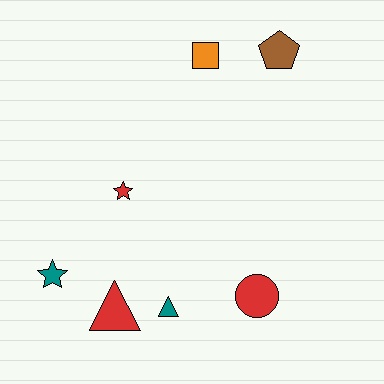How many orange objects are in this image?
There is 1 orange object.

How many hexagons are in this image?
There are no hexagons.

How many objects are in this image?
There are 7 objects.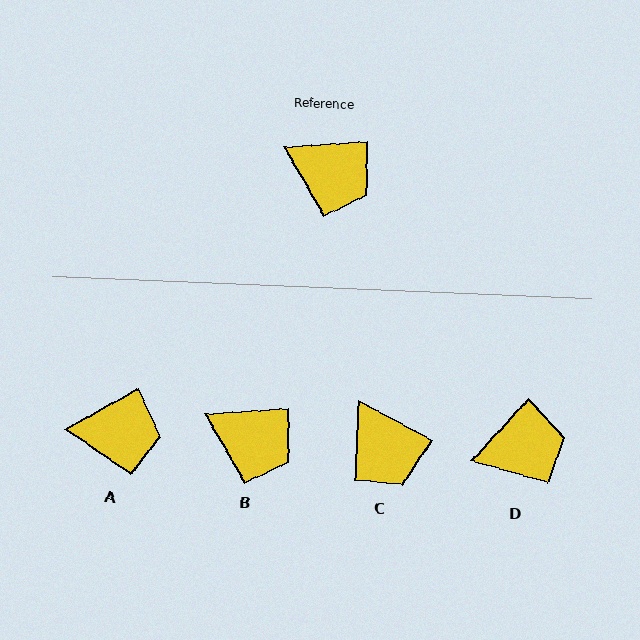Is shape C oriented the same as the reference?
No, it is off by about 32 degrees.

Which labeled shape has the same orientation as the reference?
B.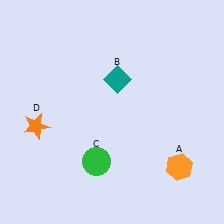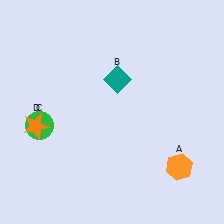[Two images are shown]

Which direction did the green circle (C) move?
The green circle (C) moved left.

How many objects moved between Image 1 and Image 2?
1 object moved between the two images.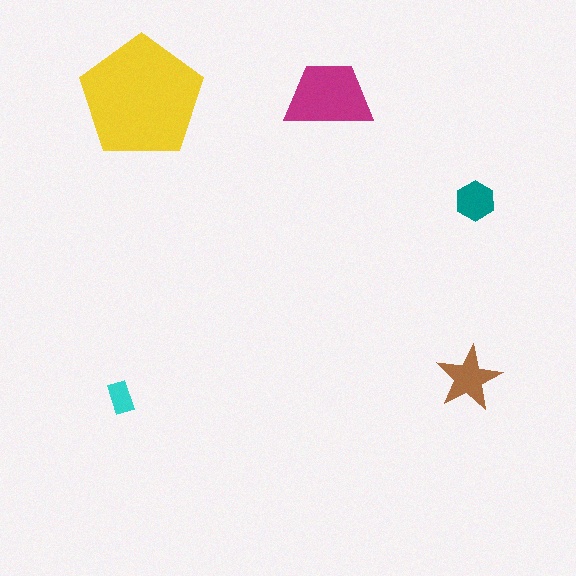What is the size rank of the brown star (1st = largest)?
3rd.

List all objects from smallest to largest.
The cyan rectangle, the teal hexagon, the brown star, the magenta trapezoid, the yellow pentagon.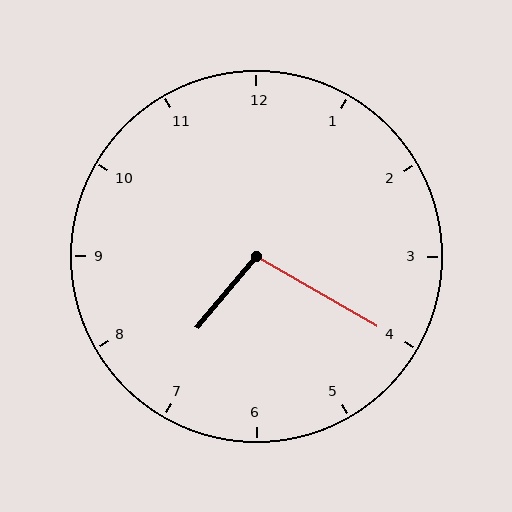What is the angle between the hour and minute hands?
Approximately 100 degrees.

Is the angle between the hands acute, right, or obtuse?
It is obtuse.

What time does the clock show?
7:20.